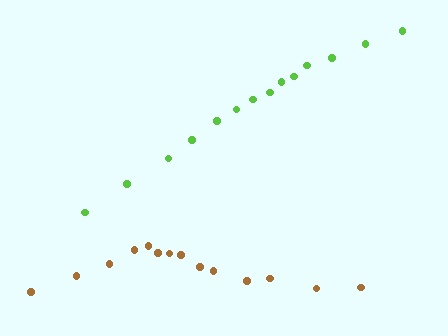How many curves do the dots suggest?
There are 2 distinct paths.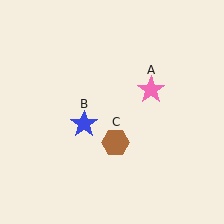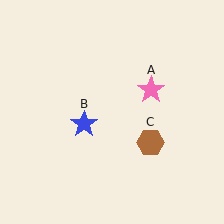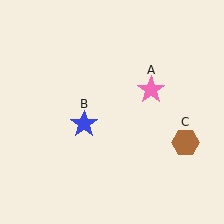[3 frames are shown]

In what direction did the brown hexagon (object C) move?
The brown hexagon (object C) moved right.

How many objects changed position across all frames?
1 object changed position: brown hexagon (object C).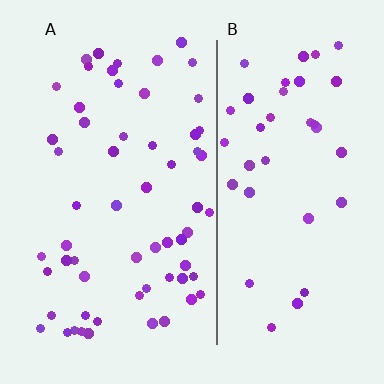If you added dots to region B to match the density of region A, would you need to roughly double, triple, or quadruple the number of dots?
Approximately double.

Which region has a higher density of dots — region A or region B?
A (the left).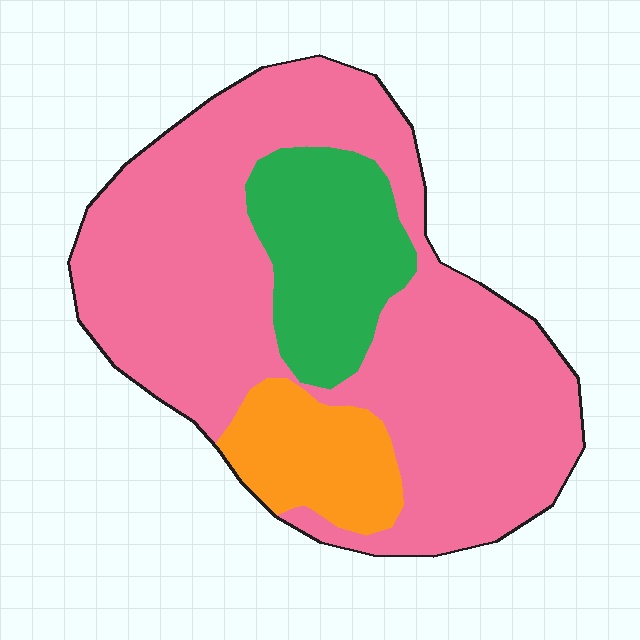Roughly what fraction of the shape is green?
Green takes up about one sixth (1/6) of the shape.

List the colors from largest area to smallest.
From largest to smallest: pink, green, orange.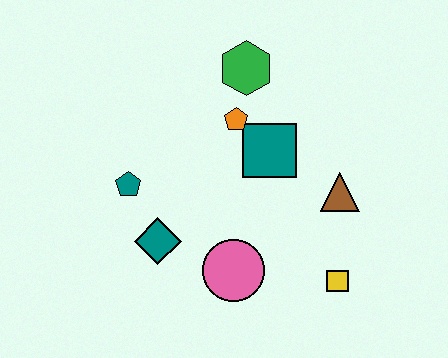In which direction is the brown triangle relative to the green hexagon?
The brown triangle is below the green hexagon.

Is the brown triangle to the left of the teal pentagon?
No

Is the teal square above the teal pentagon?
Yes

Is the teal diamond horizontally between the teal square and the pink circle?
No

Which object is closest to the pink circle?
The teal diamond is closest to the pink circle.